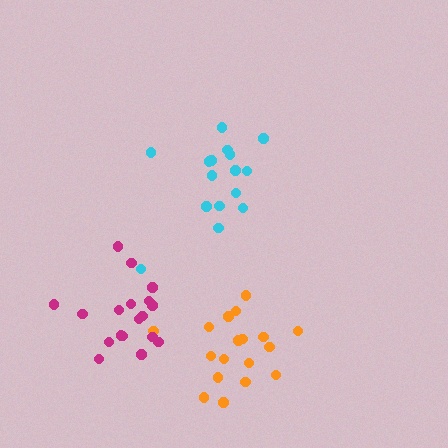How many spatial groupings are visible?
There are 3 spatial groupings.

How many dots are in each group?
Group 1: 16 dots, Group 2: 18 dots, Group 3: 18 dots (52 total).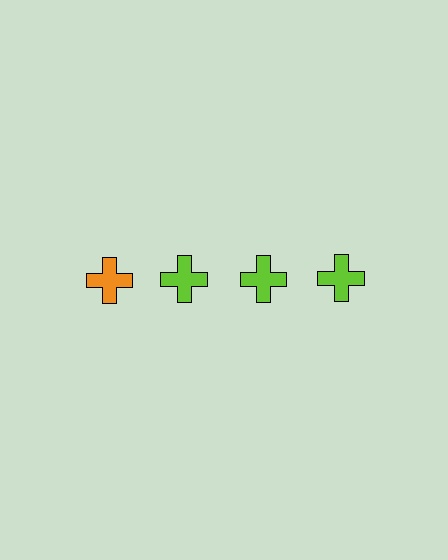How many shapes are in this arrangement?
There are 4 shapes arranged in a grid pattern.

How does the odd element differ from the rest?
It has a different color: orange instead of lime.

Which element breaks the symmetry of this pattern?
The orange cross in the top row, leftmost column breaks the symmetry. All other shapes are lime crosses.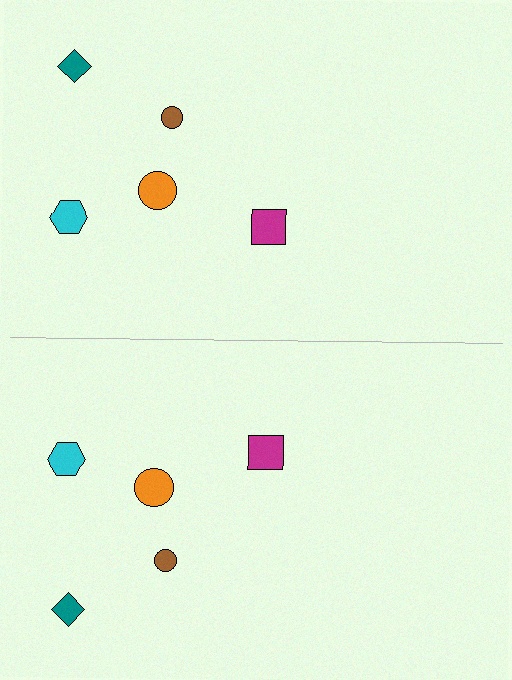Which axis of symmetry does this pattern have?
The pattern has a horizontal axis of symmetry running through the center of the image.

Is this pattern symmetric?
Yes, this pattern has bilateral (reflection) symmetry.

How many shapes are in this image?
There are 10 shapes in this image.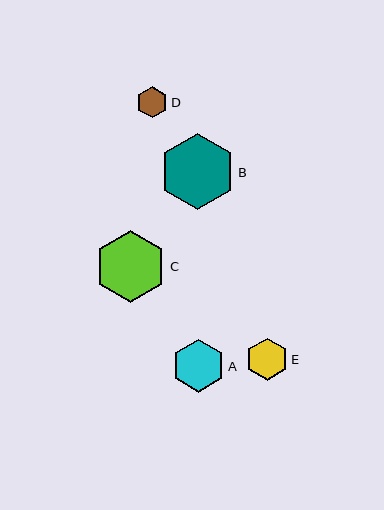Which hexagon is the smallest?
Hexagon D is the smallest with a size of approximately 31 pixels.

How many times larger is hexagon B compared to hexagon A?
Hexagon B is approximately 1.4 times the size of hexagon A.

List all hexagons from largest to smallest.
From largest to smallest: B, C, A, E, D.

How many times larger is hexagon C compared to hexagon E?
Hexagon C is approximately 1.7 times the size of hexagon E.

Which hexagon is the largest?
Hexagon B is the largest with a size of approximately 76 pixels.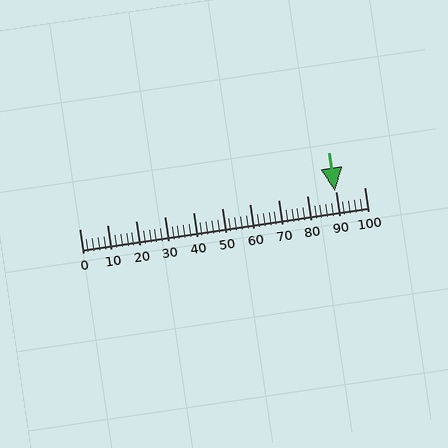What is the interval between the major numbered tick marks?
The major tick marks are spaced 10 units apart.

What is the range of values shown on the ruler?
The ruler shows values from 0 to 100.